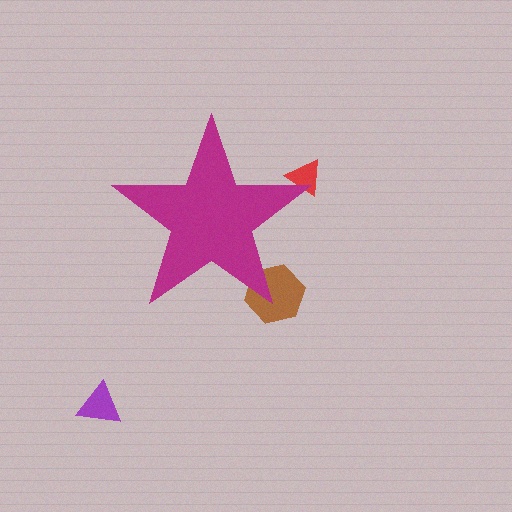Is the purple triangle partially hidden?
No, the purple triangle is fully visible.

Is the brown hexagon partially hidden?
Yes, the brown hexagon is partially hidden behind the magenta star.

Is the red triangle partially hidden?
Yes, the red triangle is partially hidden behind the magenta star.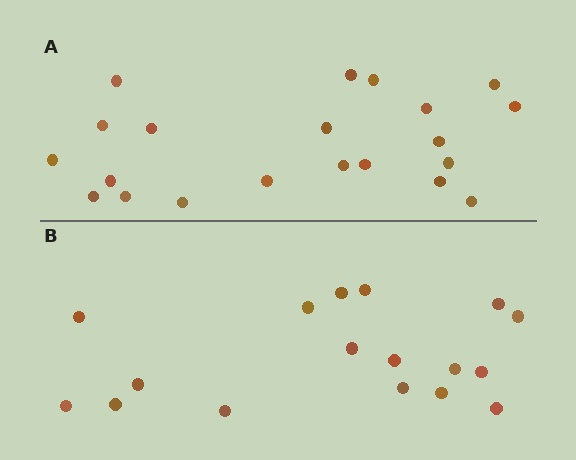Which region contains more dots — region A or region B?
Region A (the top region) has more dots.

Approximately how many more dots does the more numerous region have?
Region A has about 4 more dots than region B.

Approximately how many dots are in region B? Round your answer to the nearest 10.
About 20 dots. (The exact count is 17, which rounds to 20.)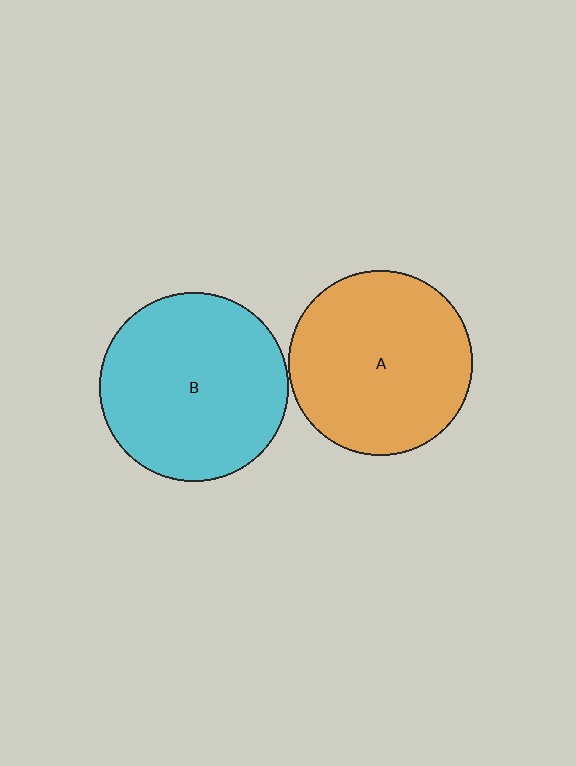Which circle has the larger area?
Circle B (cyan).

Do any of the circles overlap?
No, none of the circles overlap.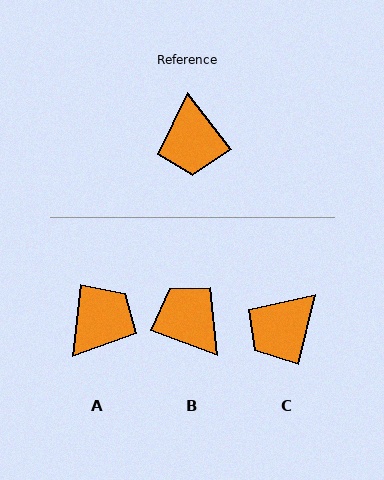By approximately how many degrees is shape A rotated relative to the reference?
Approximately 136 degrees counter-clockwise.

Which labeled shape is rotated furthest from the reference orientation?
B, about 148 degrees away.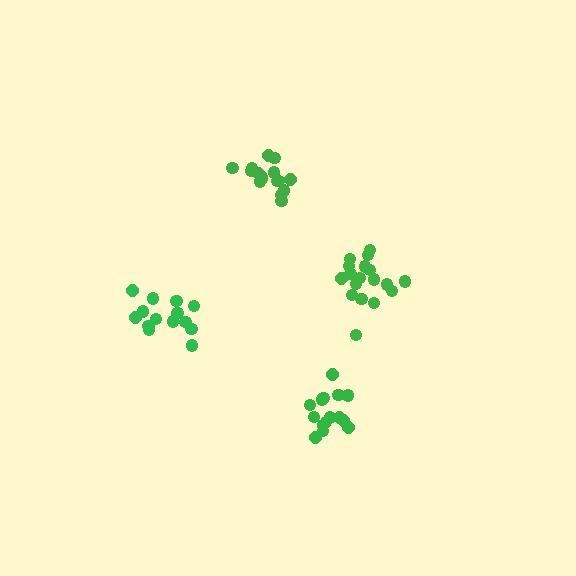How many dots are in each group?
Group 1: 18 dots, Group 2: 15 dots, Group 3: 16 dots, Group 4: 15 dots (64 total).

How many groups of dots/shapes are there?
There are 4 groups.